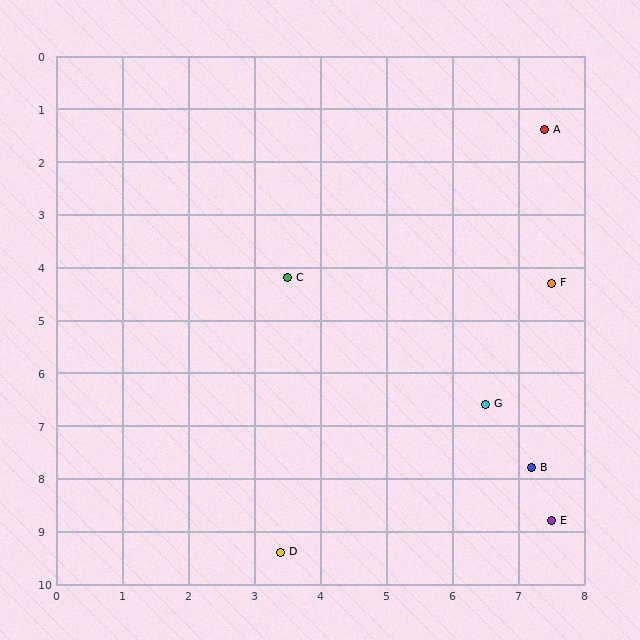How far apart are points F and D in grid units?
Points F and D are about 6.5 grid units apart.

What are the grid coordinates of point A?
Point A is at approximately (7.4, 1.4).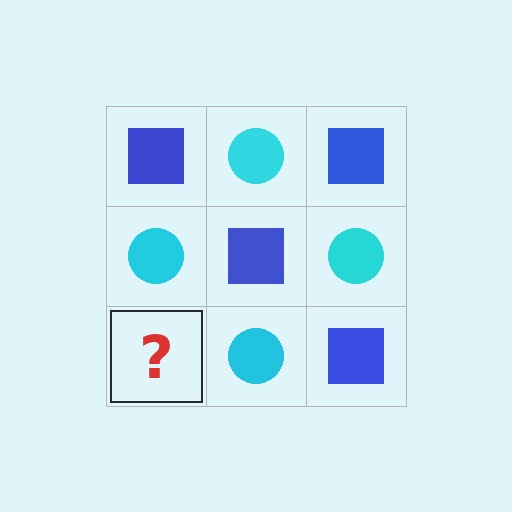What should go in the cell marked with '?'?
The missing cell should contain a blue square.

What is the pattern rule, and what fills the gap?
The rule is that it alternates blue square and cyan circle in a checkerboard pattern. The gap should be filled with a blue square.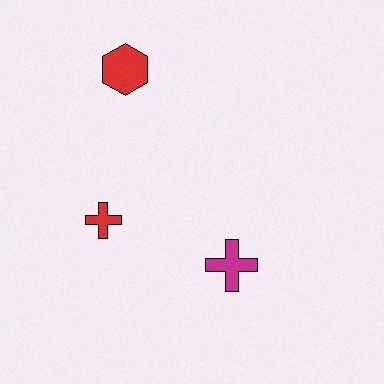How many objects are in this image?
There are 3 objects.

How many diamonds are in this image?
There are no diamonds.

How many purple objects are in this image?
There are no purple objects.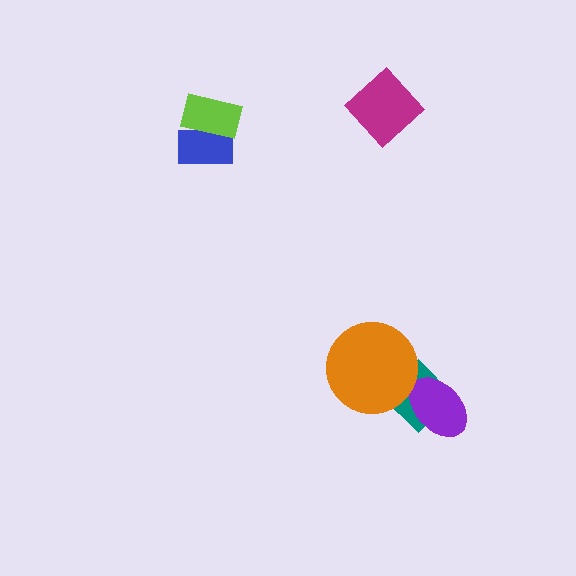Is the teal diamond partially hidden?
Yes, it is partially covered by another shape.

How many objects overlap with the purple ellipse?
1 object overlaps with the purple ellipse.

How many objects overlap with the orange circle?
1 object overlaps with the orange circle.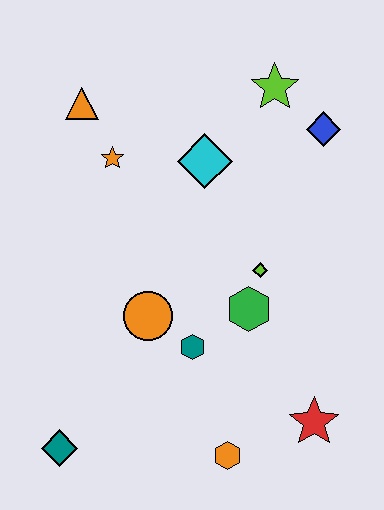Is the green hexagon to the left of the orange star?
No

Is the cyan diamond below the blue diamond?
Yes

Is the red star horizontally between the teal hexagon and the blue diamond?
Yes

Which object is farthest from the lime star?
The teal diamond is farthest from the lime star.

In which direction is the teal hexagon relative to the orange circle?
The teal hexagon is to the right of the orange circle.